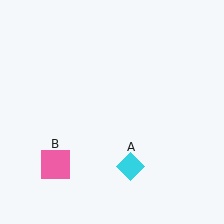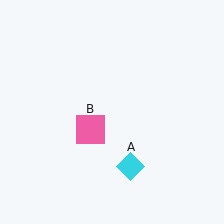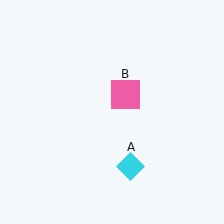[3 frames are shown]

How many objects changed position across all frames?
1 object changed position: pink square (object B).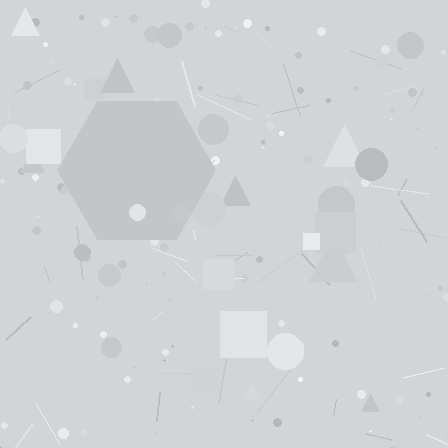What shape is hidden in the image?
A hexagon is hidden in the image.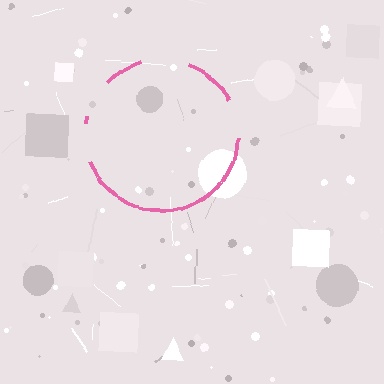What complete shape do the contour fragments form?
The contour fragments form a circle.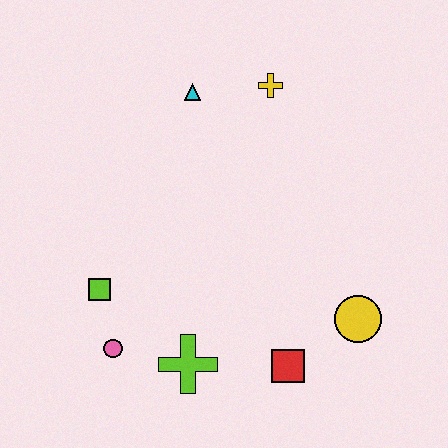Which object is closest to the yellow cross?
The cyan triangle is closest to the yellow cross.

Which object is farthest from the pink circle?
The yellow cross is farthest from the pink circle.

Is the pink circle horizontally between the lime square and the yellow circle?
Yes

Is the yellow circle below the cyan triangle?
Yes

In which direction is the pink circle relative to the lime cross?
The pink circle is to the left of the lime cross.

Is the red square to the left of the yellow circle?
Yes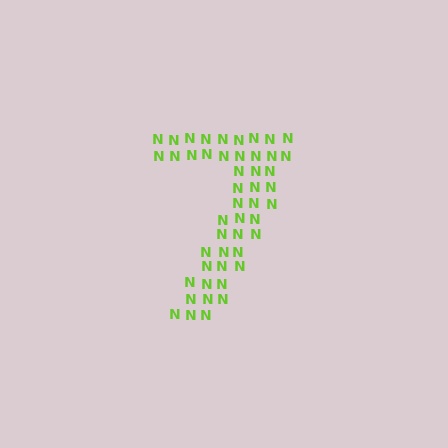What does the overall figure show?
The overall figure shows the digit 7.